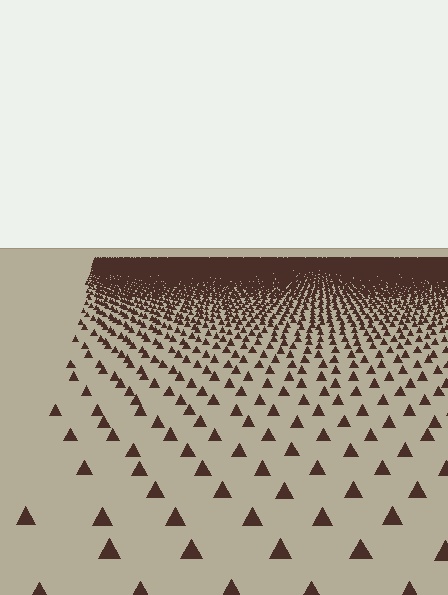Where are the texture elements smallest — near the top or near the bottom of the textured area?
Near the top.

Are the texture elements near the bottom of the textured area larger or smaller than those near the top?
Larger. Near the bottom, elements are closer to the viewer and appear at a bigger on-screen size.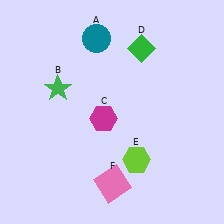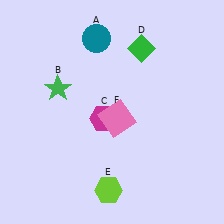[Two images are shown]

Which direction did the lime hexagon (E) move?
The lime hexagon (E) moved down.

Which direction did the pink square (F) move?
The pink square (F) moved up.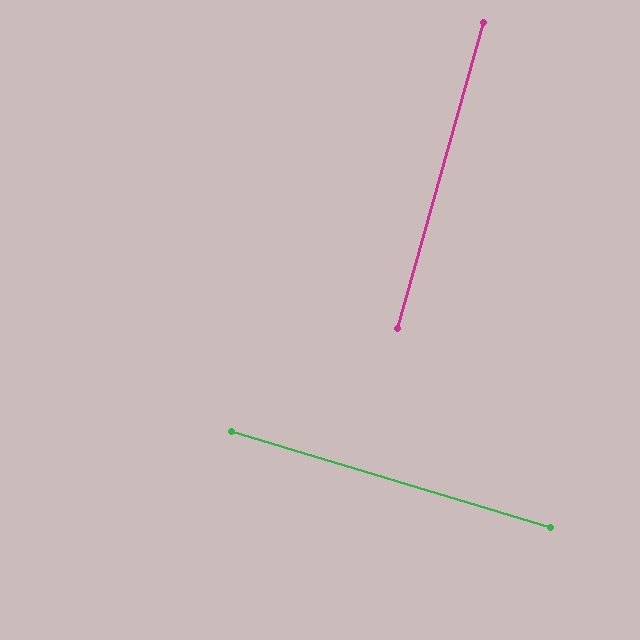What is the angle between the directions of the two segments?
Approximately 89 degrees.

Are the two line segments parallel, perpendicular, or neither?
Perpendicular — they meet at approximately 89°.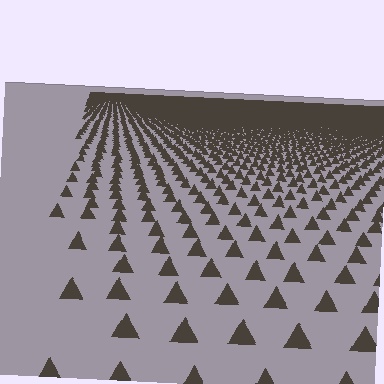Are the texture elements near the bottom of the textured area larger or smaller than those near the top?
Larger. Near the bottom, elements are closer to the viewer and appear at a bigger on-screen size.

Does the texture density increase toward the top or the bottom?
Density increases toward the top.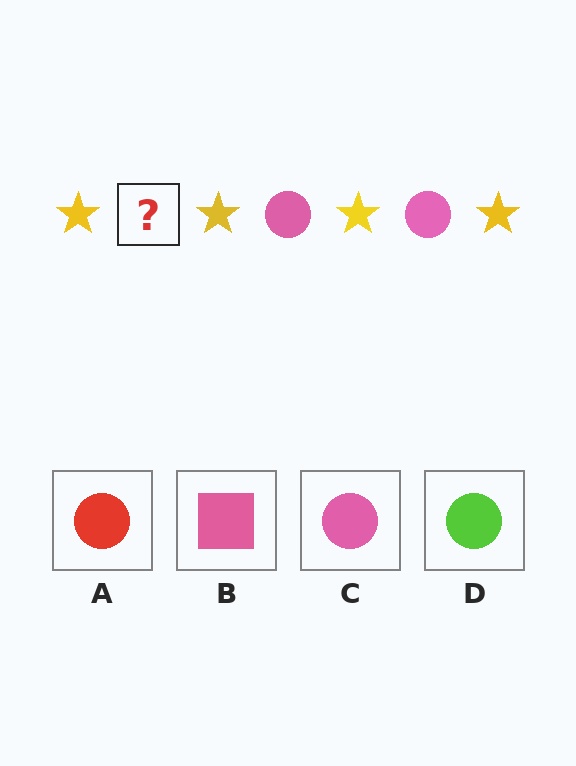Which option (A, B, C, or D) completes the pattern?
C.